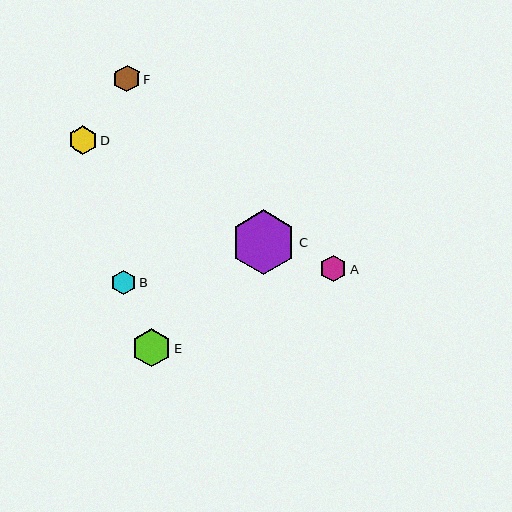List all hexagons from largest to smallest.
From largest to smallest: C, E, D, F, A, B.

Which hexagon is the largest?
Hexagon C is the largest with a size of approximately 65 pixels.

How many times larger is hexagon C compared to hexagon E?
Hexagon C is approximately 1.7 times the size of hexagon E.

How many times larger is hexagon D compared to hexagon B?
Hexagon D is approximately 1.1 times the size of hexagon B.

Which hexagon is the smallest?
Hexagon B is the smallest with a size of approximately 25 pixels.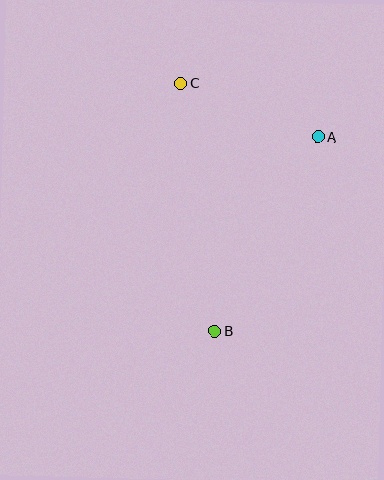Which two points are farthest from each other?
Points B and C are farthest from each other.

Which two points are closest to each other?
Points A and C are closest to each other.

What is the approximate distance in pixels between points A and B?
The distance between A and B is approximately 220 pixels.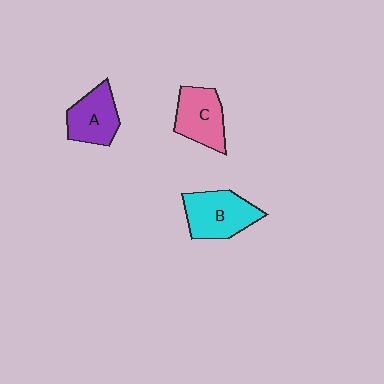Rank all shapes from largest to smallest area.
From largest to smallest: B (cyan), C (pink), A (purple).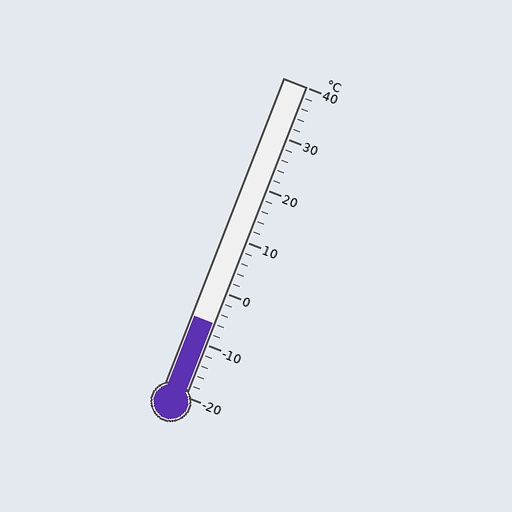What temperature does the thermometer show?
The thermometer shows approximately -6°C.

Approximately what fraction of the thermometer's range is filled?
The thermometer is filled to approximately 25% of its range.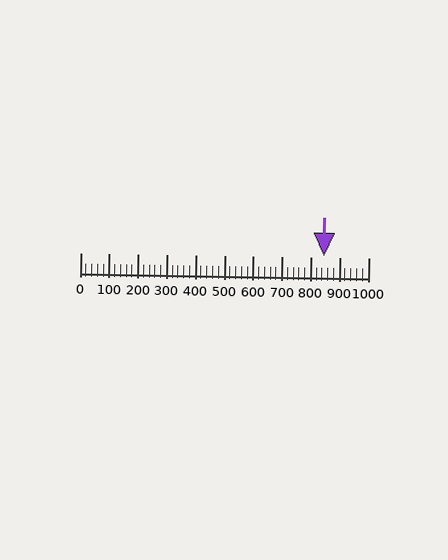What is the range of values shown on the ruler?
The ruler shows values from 0 to 1000.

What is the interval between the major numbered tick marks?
The major tick marks are spaced 100 units apart.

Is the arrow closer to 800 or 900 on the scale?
The arrow is closer to 800.